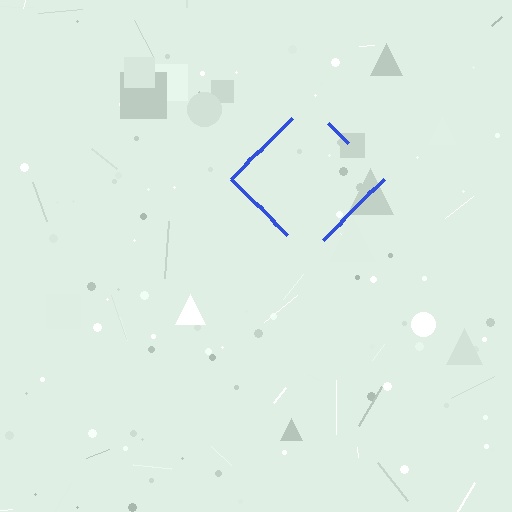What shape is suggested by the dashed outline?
The dashed outline suggests a diamond.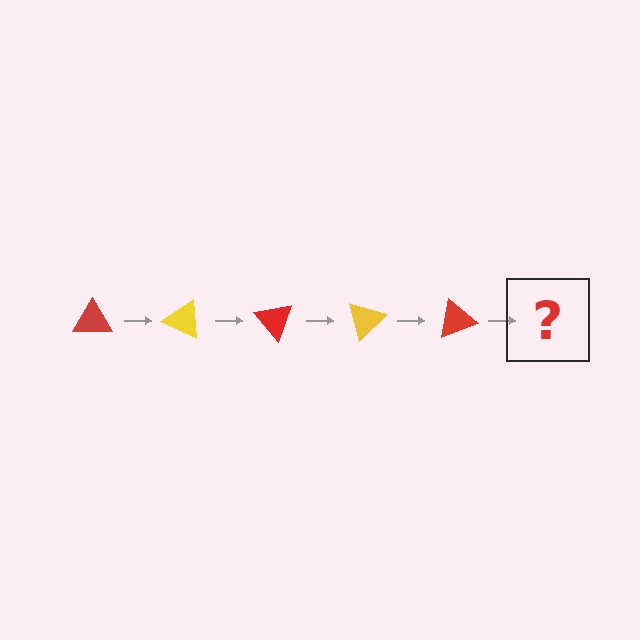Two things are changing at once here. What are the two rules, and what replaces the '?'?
The two rules are that it rotates 25 degrees each step and the color cycles through red and yellow. The '?' should be a yellow triangle, rotated 125 degrees from the start.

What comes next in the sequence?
The next element should be a yellow triangle, rotated 125 degrees from the start.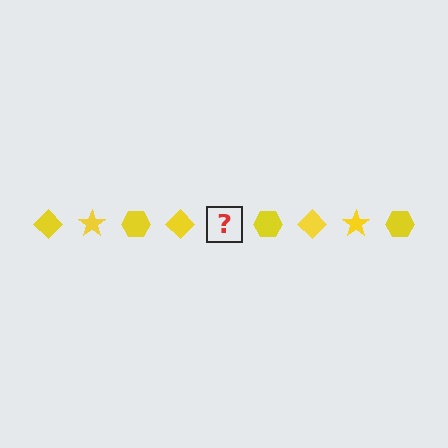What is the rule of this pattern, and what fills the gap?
The rule is that the pattern cycles through diamond, star, hexagon shapes in yellow. The gap should be filled with a yellow star.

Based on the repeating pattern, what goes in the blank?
The blank should be a yellow star.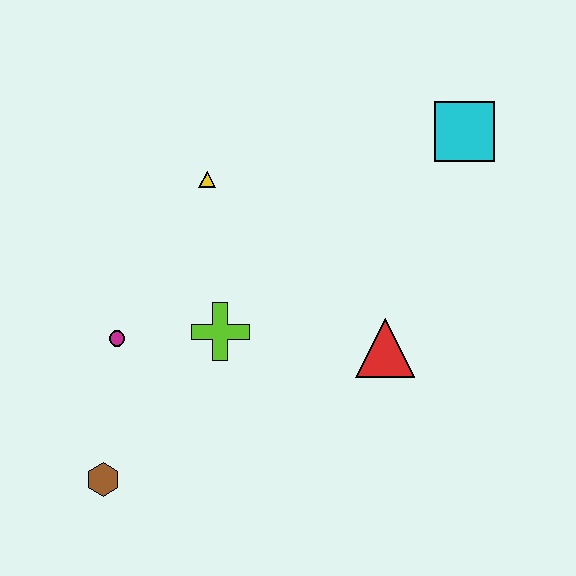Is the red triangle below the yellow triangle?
Yes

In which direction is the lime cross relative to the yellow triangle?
The lime cross is below the yellow triangle.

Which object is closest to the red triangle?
The lime cross is closest to the red triangle.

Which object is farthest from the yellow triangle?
The brown hexagon is farthest from the yellow triangle.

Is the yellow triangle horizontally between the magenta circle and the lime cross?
Yes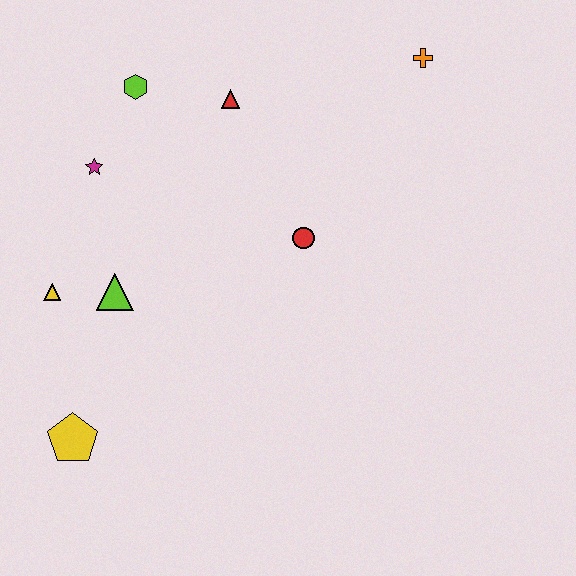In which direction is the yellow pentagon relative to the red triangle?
The yellow pentagon is below the red triangle.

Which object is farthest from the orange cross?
The yellow pentagon is farthest from the orange cross.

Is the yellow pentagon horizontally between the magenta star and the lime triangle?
No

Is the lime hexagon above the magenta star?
Yes